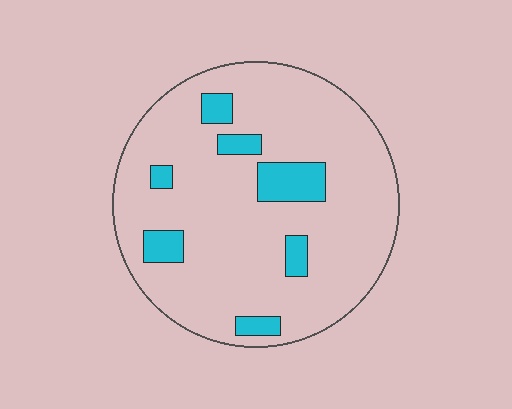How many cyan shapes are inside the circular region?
7.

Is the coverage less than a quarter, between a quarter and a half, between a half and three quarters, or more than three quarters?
Less than a quarter.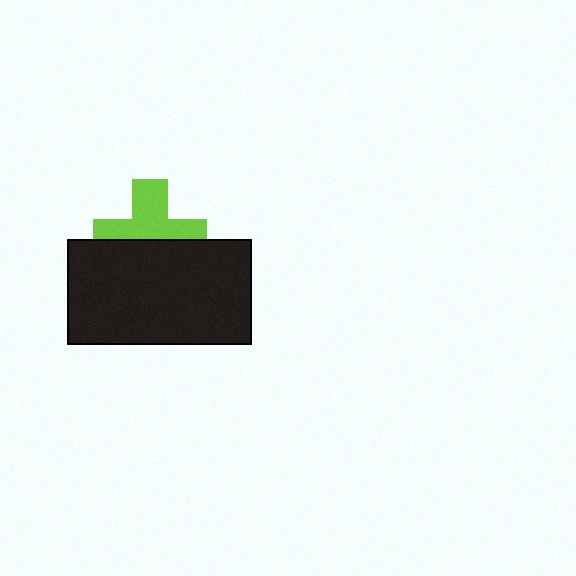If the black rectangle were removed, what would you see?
You would see the complete lime cross.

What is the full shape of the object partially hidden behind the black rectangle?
The partially hidden object is a lime cross.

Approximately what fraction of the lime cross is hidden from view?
Roughly 45% of the lime cross is hidden behind the black rectangle.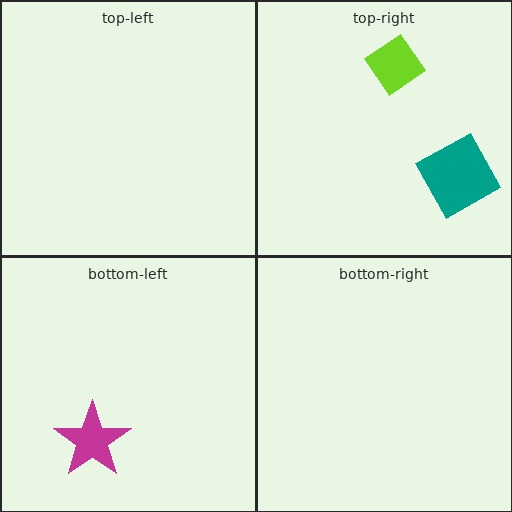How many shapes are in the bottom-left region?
1.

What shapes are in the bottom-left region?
The magenta star.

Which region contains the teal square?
The top-right region.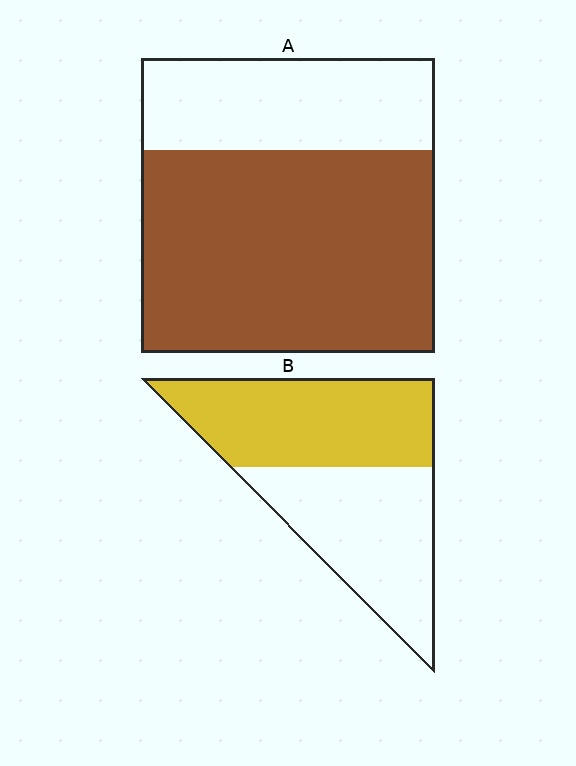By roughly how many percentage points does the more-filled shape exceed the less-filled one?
By roughly 20 percentage points (A over B).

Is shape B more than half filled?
Roughly half.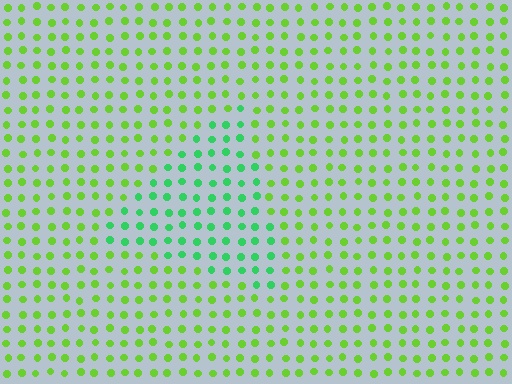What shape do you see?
I see a triangle.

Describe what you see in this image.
The image is filled with small lime elements in a uniform arrangement. A triangle-shaped region is visible where the elements are tinted to a slightly different hue, forming a subtle color boundary.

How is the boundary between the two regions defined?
The boundary is defined purely by a slight shift in hue (about 40 degrees). Spacing, size, and orientation are identical on both sides.